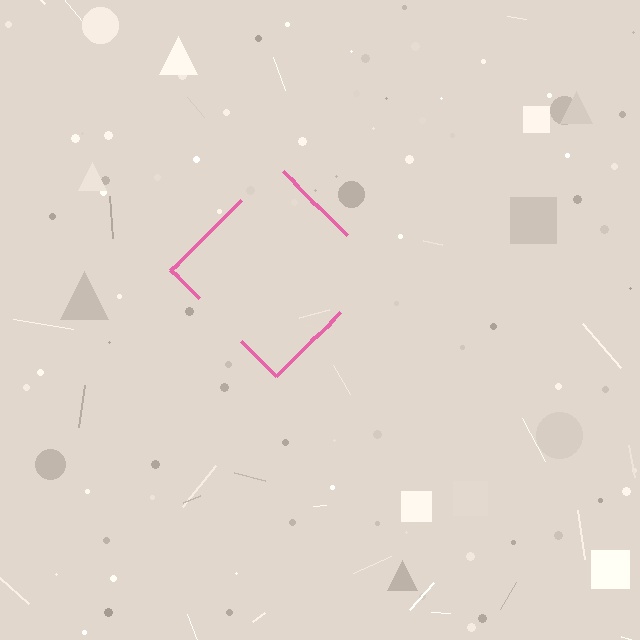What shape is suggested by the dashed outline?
The dashed outline suggests a diamond.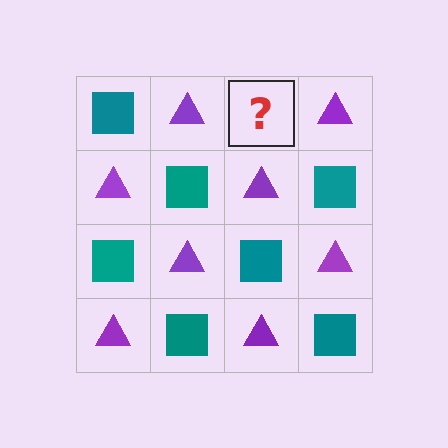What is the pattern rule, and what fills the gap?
The rule is that it alternates teal square and purple triangle in a checkerboard pattern. The gap should be filled with a teal square.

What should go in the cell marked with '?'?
The missing cell should contain a teal square.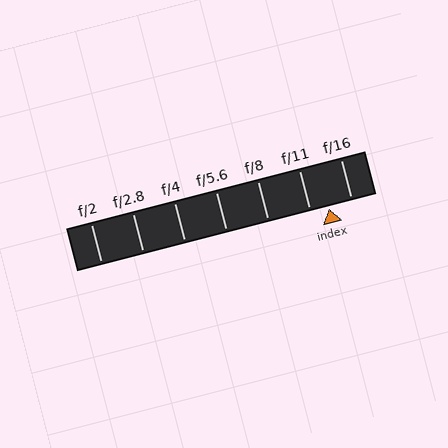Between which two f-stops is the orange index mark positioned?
The index mark is between f/11 and f/16.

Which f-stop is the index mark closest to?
The index mark is closest to f/11.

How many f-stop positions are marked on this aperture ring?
There are 7 f-stop positions marked.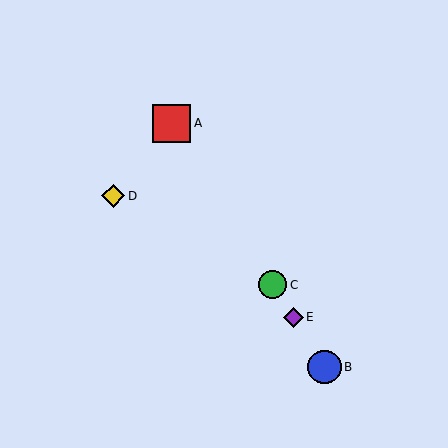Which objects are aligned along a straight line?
Objects A, B, C, E are aligned along a straight line.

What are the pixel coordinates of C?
Object C is at (273, 285).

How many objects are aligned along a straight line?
4 objects (A, B, C, E) are aligned along a straight line.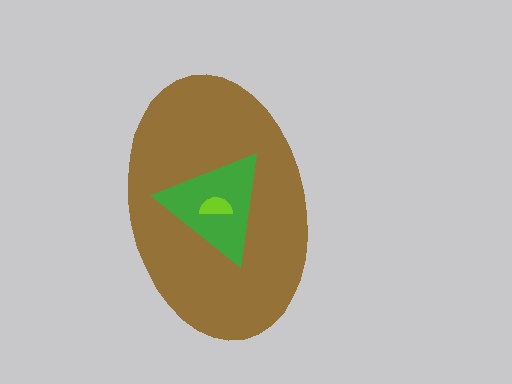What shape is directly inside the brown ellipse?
The green triangle.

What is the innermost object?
The lime semicircle.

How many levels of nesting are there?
3.